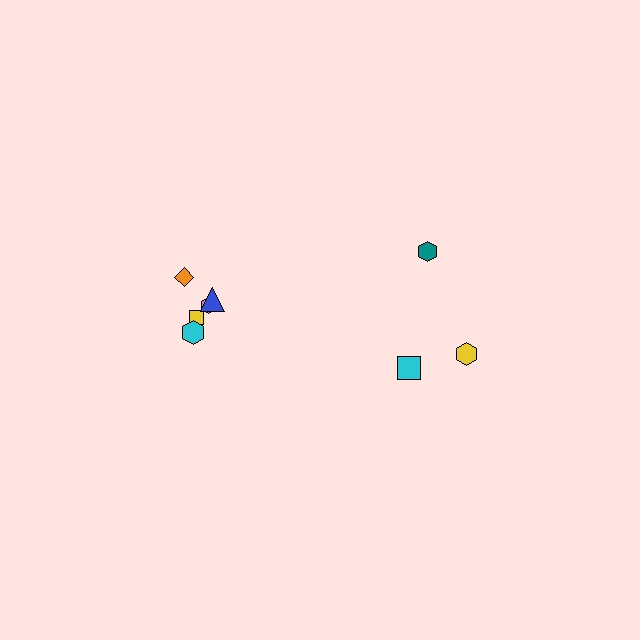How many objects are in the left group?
There are 5 objects.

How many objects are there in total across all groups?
There are 8 objects.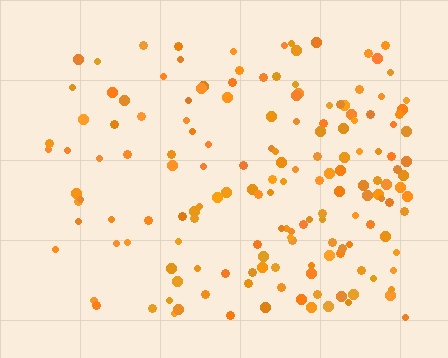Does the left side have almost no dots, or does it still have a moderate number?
Still a moderate number, just noticeably fewer than the right.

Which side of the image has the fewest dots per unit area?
The left.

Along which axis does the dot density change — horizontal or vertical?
Horizontal.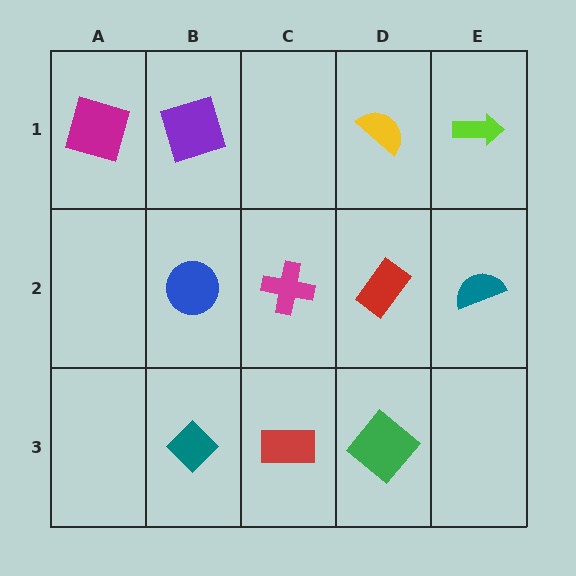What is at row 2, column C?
A magenta cross.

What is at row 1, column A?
A magenta square.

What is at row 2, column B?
A blue circle.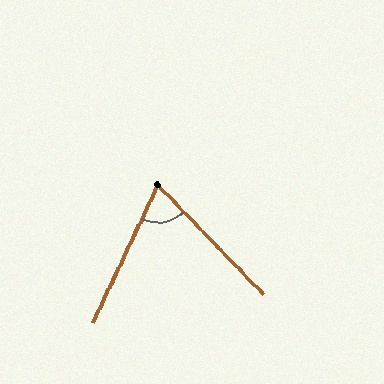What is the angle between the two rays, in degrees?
Approximately 69 degrees.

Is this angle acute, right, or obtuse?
It is acute.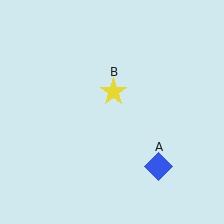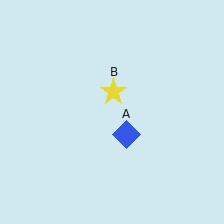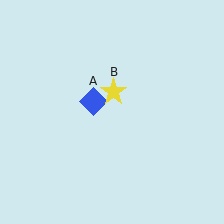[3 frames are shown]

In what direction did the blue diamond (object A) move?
The blue diamond (object A) moved up and to the left.